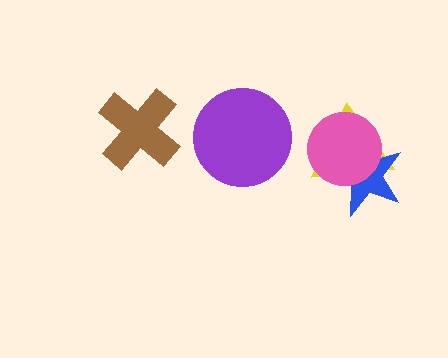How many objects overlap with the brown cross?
0 objects overlap with the brown cross.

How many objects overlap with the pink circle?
2 objects overlap with the pink circle.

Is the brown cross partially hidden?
No, no other shape covers it.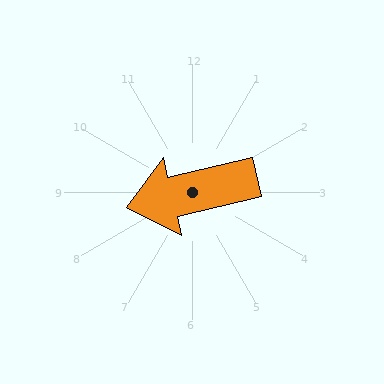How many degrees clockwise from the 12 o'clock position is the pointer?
Approximately 257 degrees.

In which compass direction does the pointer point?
West.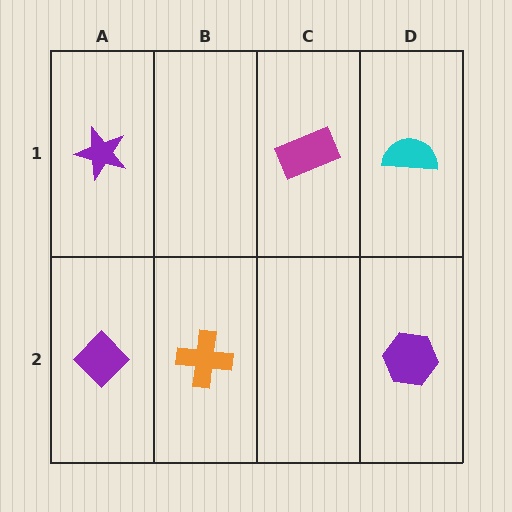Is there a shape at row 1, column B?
No, that cell is empty.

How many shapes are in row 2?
3 shapes.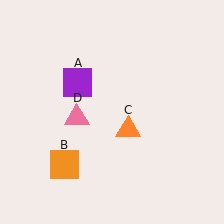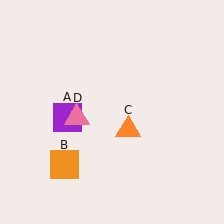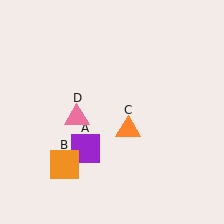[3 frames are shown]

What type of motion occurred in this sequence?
The purple square (object A) rotated counterclockwise around the center of the scene.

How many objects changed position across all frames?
1 object changed position: purple square (object A).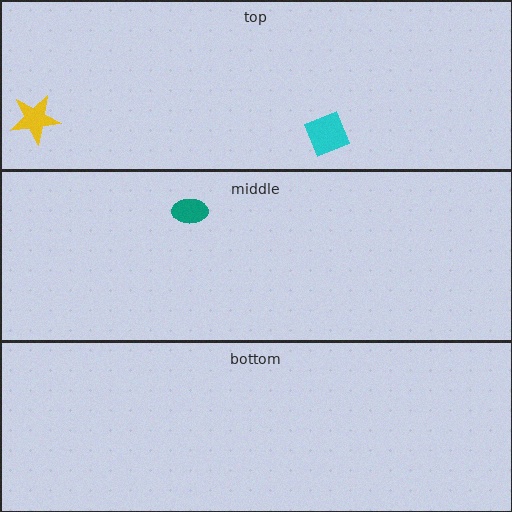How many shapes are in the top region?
2.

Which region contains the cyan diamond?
The top region.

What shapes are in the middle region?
The teal ellipse.